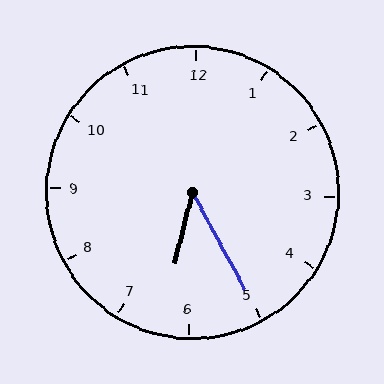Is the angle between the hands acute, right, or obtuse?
It is acute.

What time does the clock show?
6:25.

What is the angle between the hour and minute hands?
Approximately 42 degrees.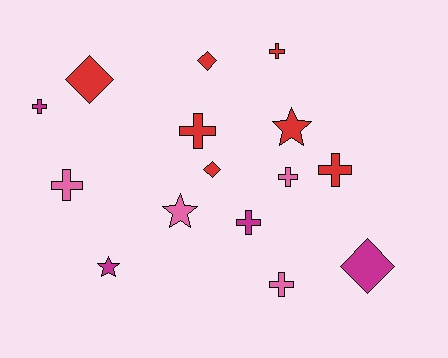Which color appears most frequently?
Red, with 7 objects.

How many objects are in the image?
There are 15 objects.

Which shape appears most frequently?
Cross, with 8 objects.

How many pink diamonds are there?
There are no pink diamonds.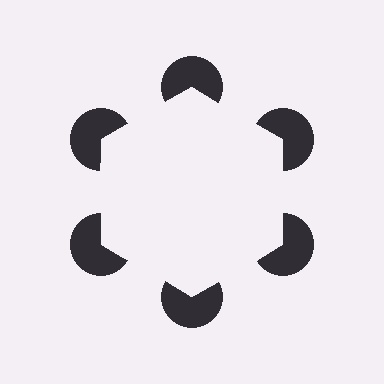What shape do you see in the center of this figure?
An illusory hexagon — its edges are inferred from the aligned wedge cuts in the pac-man discs, not physically drawn.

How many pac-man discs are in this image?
There are 6 — one at each vertex of the illusory hexagon.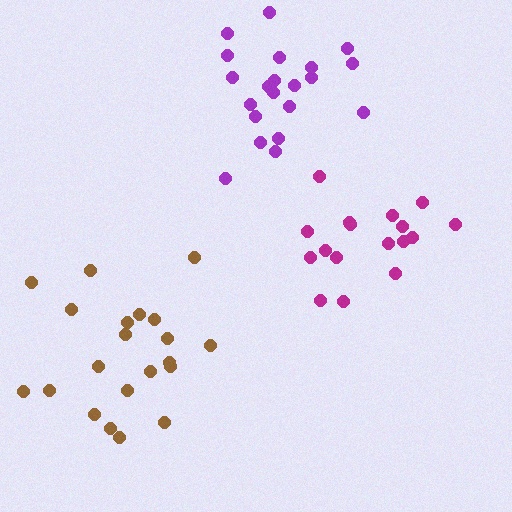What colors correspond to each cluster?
The clusters are colored: purple, brown, magenta.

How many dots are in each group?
Group 1: 21 dots, Group 2: 21 dots, Group 3: 17 dots (59 total).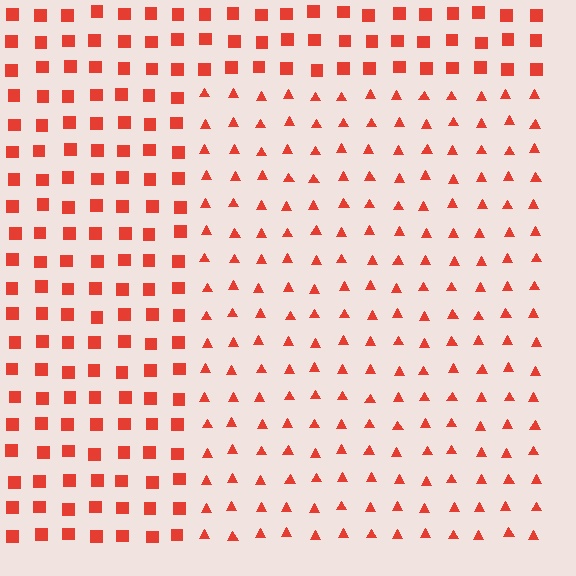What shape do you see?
I see a rectangle.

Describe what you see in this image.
The image is filled with small red elements arranged in a uniform grid. A rectangle-shaped region contains triangles, while the surrounding area contains squares. The boundary is defined purely by the change in element shape.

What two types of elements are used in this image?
The image uses triangles inside the rectangle region and squares outside it.